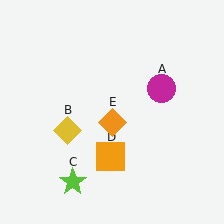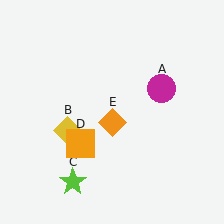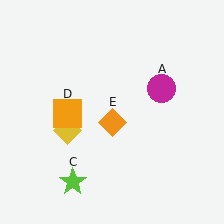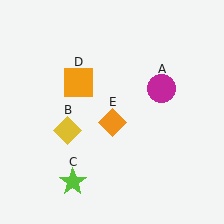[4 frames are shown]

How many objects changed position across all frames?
1 object changed position: orange square (object D).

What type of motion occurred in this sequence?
The orange square (object D) rotated clockwise around the center of the scene.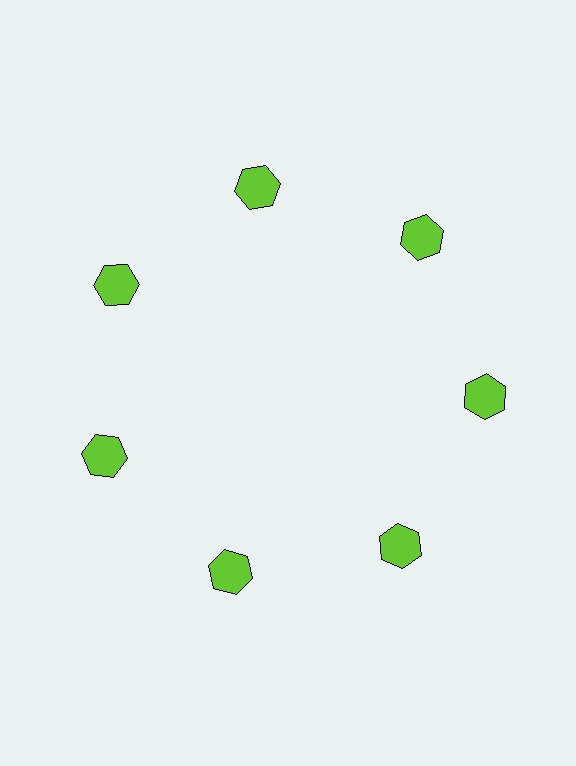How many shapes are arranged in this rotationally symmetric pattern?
There are 7 shapes, arranged in 7 groups of 1.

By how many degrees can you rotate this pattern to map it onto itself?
The pattern maps onto itself every 51 degrees of rotation.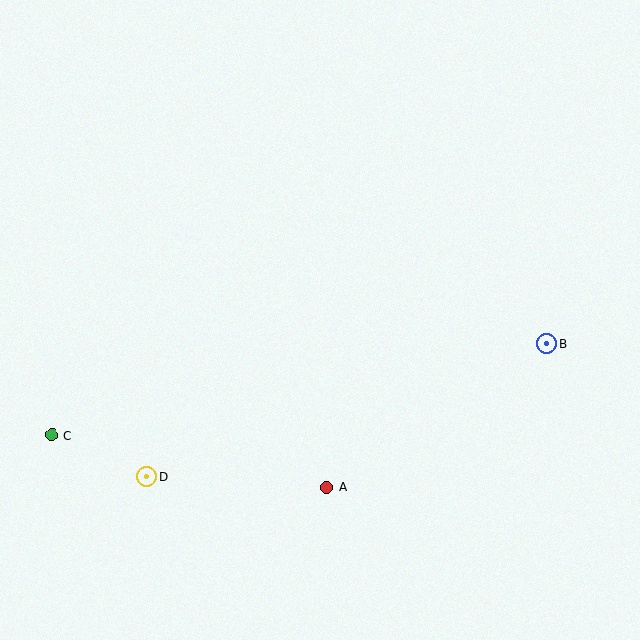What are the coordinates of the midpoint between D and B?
The midpoint between D and B is at (347, 410).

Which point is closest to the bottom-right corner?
Point B is closest to the bottom-right corner.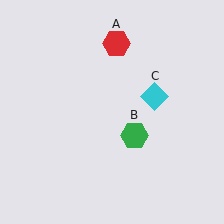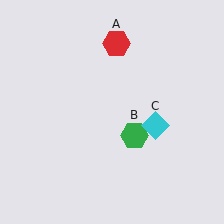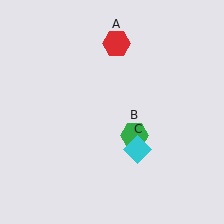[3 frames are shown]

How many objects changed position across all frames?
1 object changed position: cyan diamond (object C).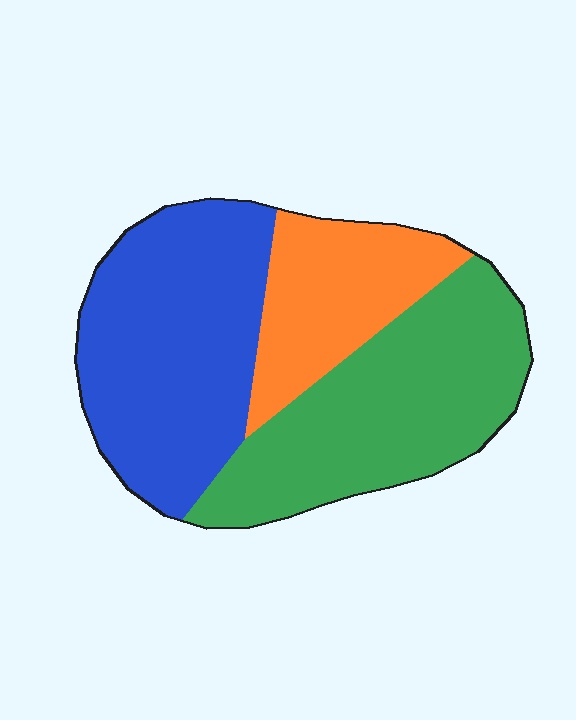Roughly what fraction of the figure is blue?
Blue covers roughly 40% of the figure.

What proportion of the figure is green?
Green covers 39% of the figure.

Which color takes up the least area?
Orange, at roughly 20%.